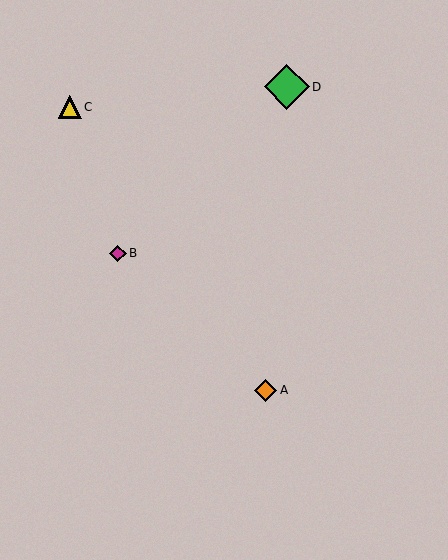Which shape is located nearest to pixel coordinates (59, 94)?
The yellow triangle (labeled C) at (70, 107) is nearest to that location.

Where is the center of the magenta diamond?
The center of the magenta diamond is at (118, 253).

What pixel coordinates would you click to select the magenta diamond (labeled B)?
Click at (118, 253) to select the magenta diamond B.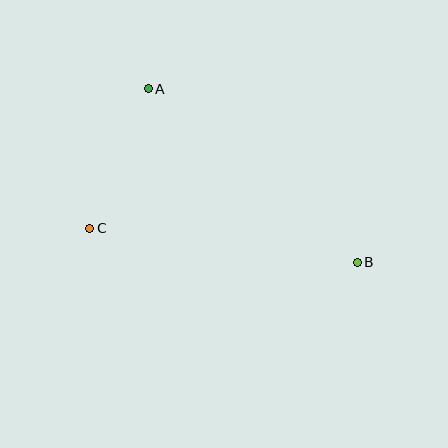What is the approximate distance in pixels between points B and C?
The distance between B and C is approximately 270 pixels.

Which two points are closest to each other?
Points A and C are closest to each other.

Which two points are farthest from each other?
Points A and B are farthest from each other.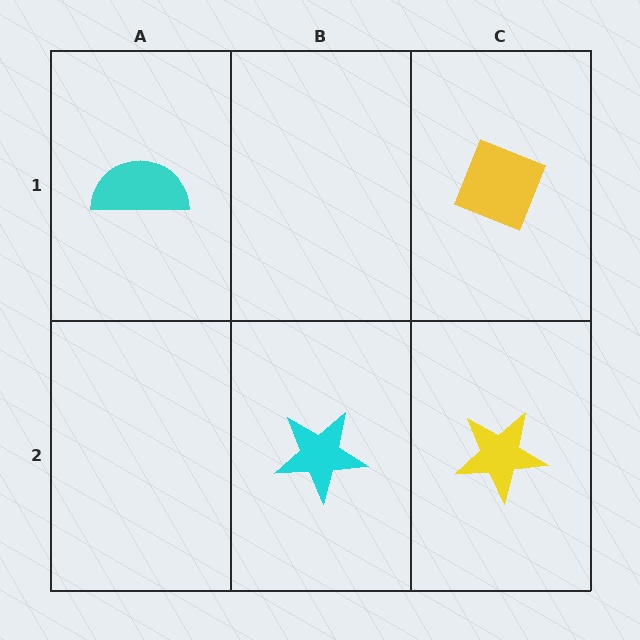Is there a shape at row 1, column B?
No, that cell is empty.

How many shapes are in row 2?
2 shapes.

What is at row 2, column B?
A cyan star.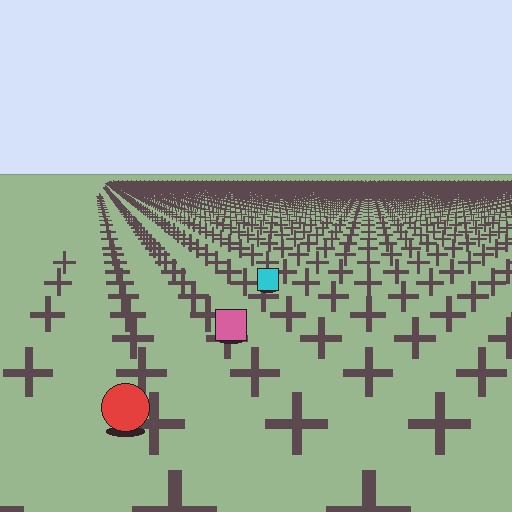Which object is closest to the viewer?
The red circle is closest. The texture marks near it are larger and more spread out.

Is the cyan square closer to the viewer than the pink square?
No. The pink square is closer — you can tell from the texture gradient: the ground texture is coarser near it.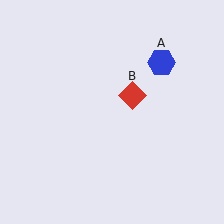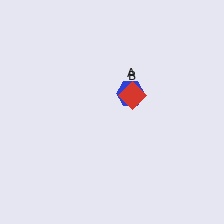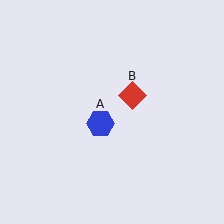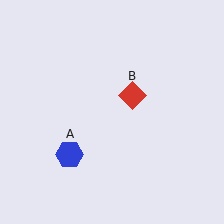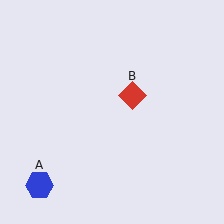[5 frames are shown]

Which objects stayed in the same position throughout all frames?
Red diamond (object B) remained stationary.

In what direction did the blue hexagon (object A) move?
The blue hexagon (object A) moved down and to the left.